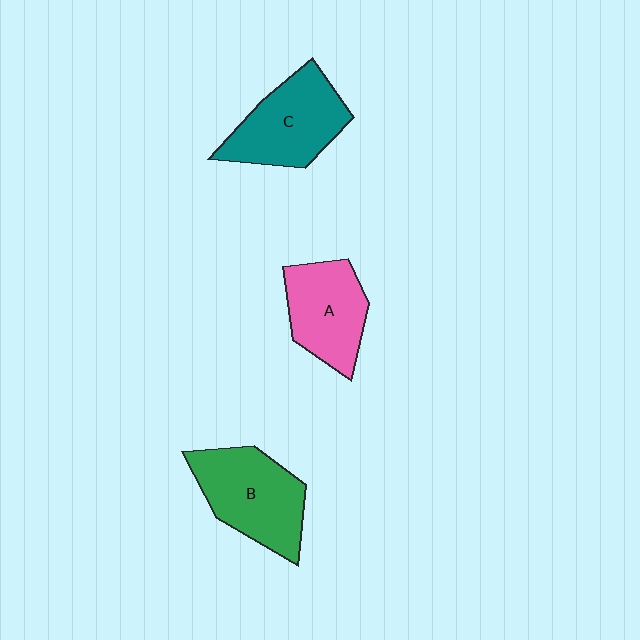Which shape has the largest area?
Shape B (green).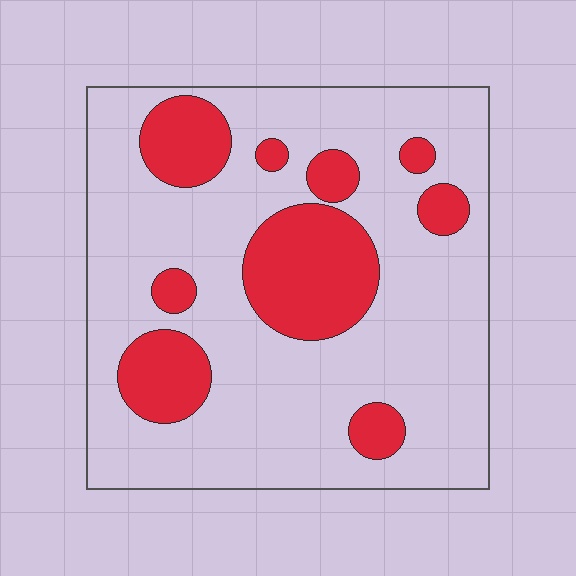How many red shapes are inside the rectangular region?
9.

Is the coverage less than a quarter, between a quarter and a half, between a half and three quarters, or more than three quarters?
Less than a quarter.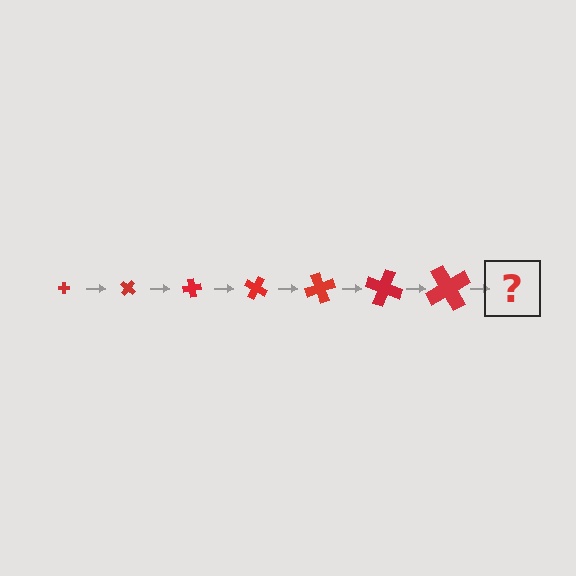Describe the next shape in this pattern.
It should be a cross, larger than the previous one and rotated 280 degrees from the start.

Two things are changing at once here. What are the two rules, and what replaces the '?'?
The two rules are that the cross grows larger each step and it rotates 40 degrees each step. The '?' should be a cross, larger than the previous one and rotated 280 degrees from the start.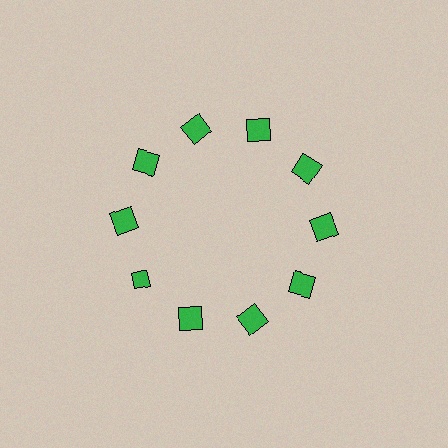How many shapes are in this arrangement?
There are 10 shapes arranged in a ring pattern.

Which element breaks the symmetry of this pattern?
The green diamond at roughly the 8 o'clock position breaks the symmetry. All other shapes are green squares.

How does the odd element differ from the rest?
It has a different shape: diamond instead of square.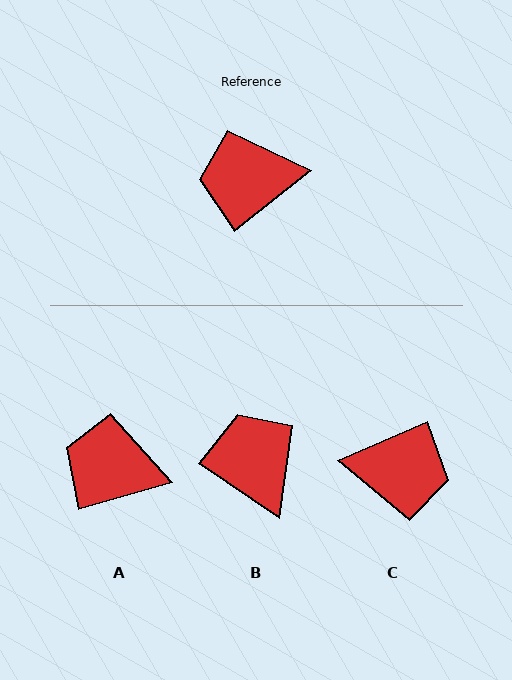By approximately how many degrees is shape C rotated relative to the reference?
Approximately 165 degrees counter-clockwise.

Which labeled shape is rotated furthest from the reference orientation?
C, about 165 degrees away.